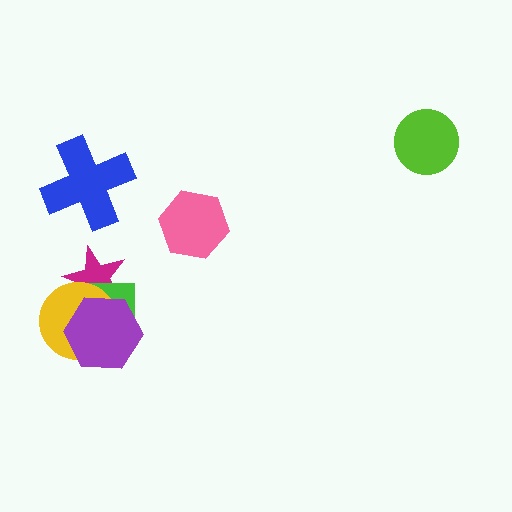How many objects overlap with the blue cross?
0 objects overlap with the blue cross.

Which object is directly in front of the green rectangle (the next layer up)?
The yellow circle is directly in front of the green rectangle.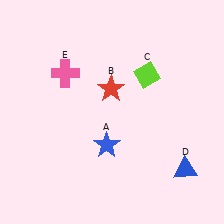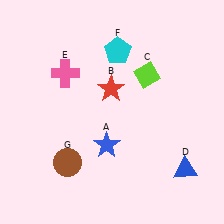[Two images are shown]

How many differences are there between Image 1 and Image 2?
There are 2 differences between the two images.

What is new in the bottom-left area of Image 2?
A brown circle (G) was added in the bottom-left area of Image 2.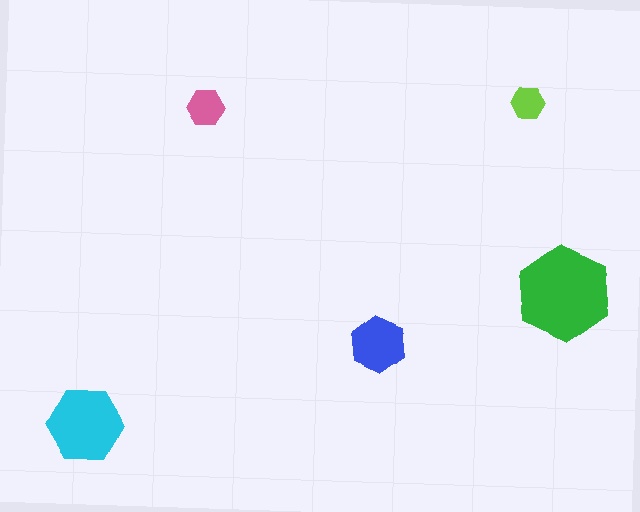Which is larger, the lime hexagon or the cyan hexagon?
The cyan one.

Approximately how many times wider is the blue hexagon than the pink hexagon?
About 1.5 times wider.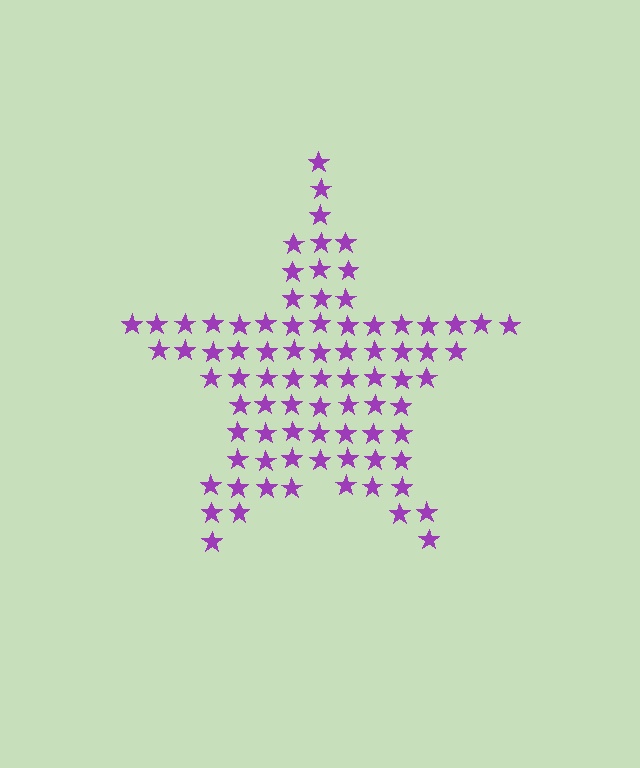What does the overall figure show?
The overall figure shows a star.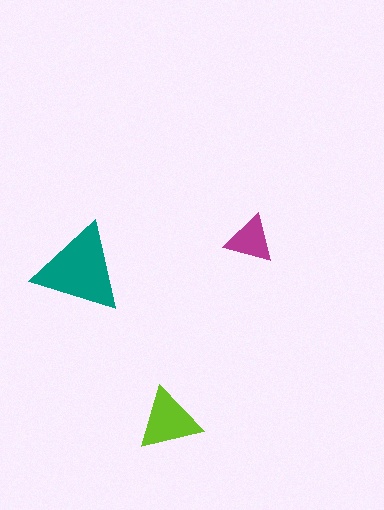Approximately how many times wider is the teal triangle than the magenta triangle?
About 2 times wider.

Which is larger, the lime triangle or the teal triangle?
The teal one.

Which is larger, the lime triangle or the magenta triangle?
The lime one.